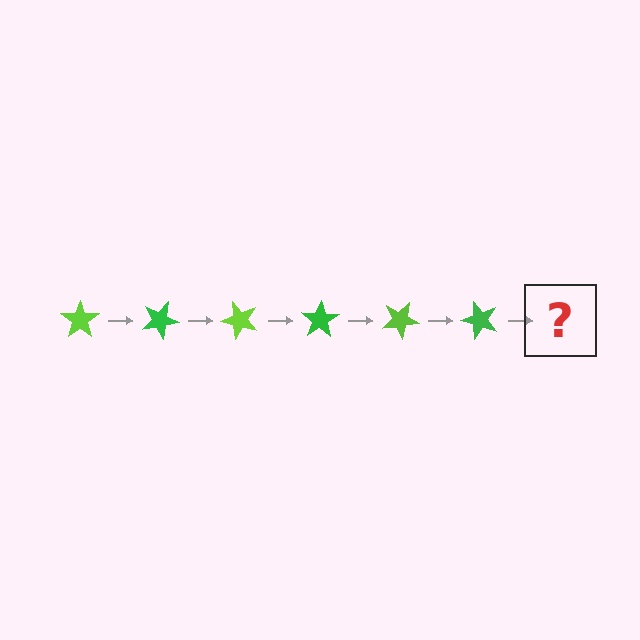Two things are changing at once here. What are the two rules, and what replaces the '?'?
The two rules are that it rotates 25 degrees each step and the color cycles through lime and green. The '?' should be a lime star, rotated 150 degrees from the start.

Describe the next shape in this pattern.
It should be a lime star, rotated 150 degrees from the start.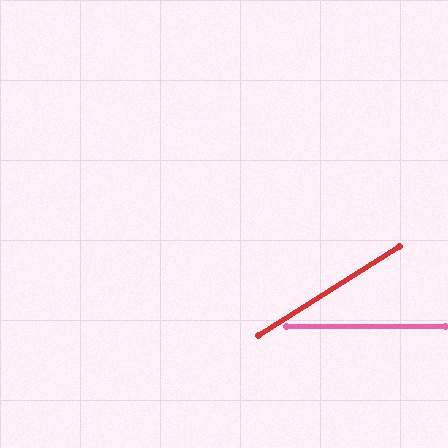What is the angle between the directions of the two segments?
Approximately 32 degrees.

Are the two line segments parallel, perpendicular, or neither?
Neither parallel nor perpendicular — they differ by about 32°.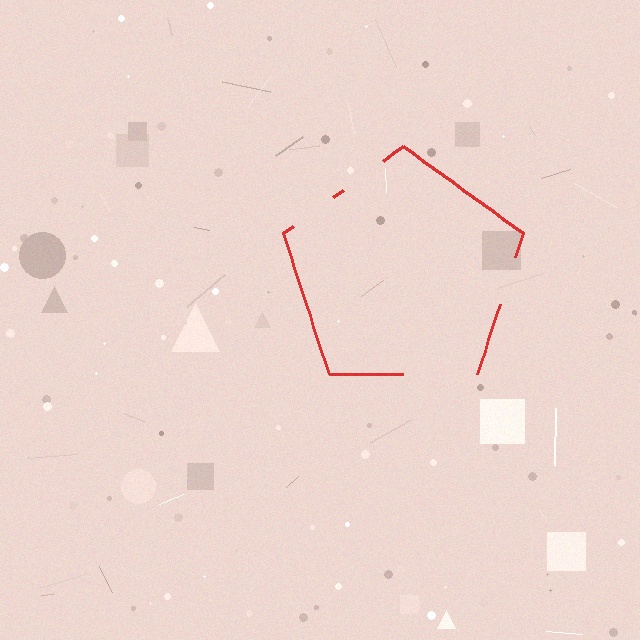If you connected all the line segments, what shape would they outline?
They would outline a pentagon.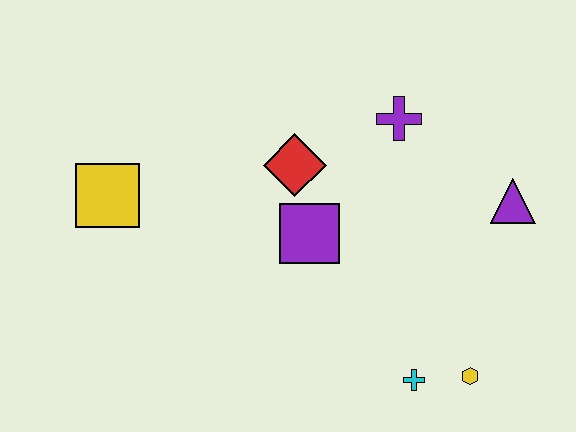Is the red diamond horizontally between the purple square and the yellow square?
Yes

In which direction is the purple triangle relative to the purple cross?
The purple triangle is to the right of the purple cross.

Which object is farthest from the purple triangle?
The yellow square is farthest from the purple triangle.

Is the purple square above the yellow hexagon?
Yes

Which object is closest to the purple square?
The red diamond is closest to the purple square.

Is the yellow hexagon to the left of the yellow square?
No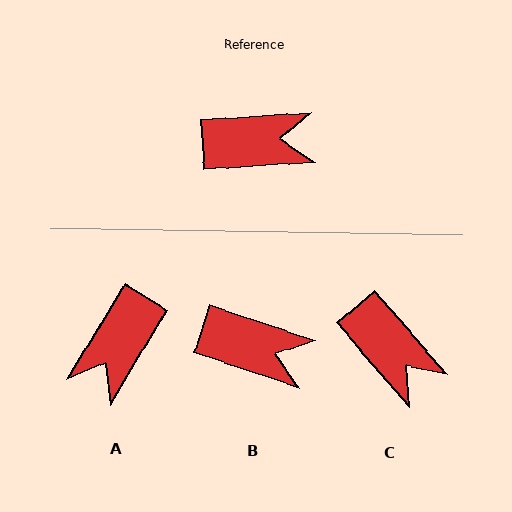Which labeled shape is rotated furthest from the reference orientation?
A, about 125 degrees away.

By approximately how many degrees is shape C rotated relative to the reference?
Approximately 53 degrees clockwise.